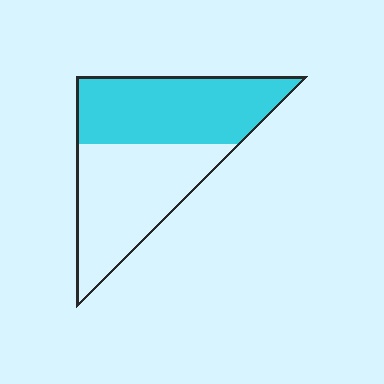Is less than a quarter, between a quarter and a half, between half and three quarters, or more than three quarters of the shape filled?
Between a quarter and a half.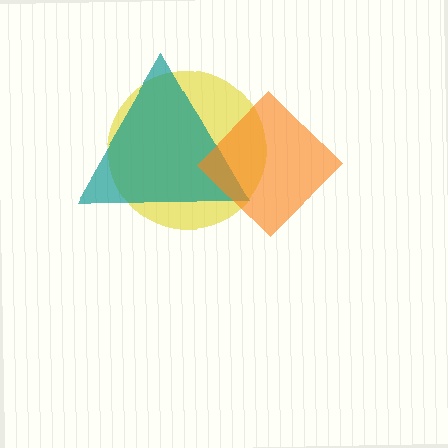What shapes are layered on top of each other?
The layered shapes are: a yellow circle, a teal triangle, an orange diamond.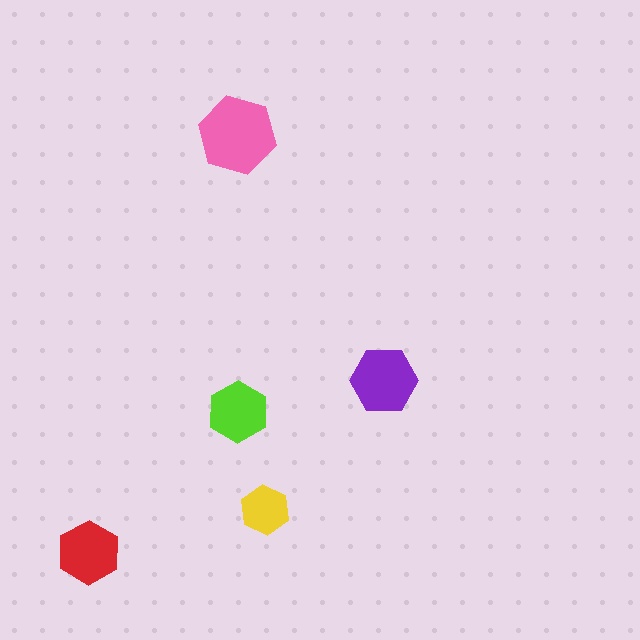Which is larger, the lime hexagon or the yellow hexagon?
The lime one.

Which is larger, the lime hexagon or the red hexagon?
The red one.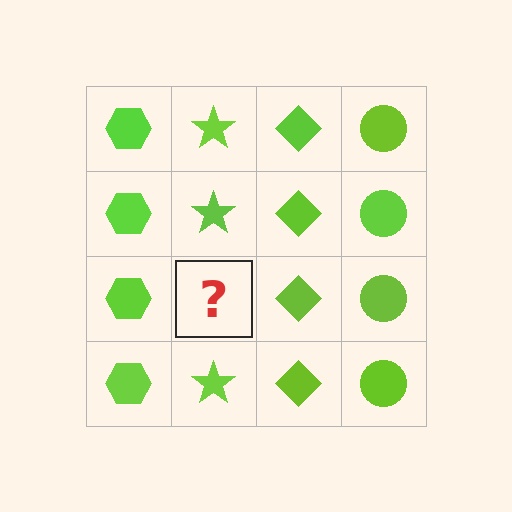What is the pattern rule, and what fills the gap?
The rule is that each column has a consistent shape. The gap should be filled with a lime star.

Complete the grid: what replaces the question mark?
The question mark should be replaced with a lime star.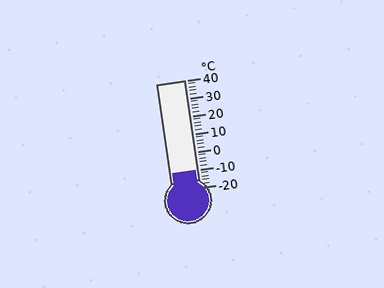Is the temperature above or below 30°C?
The temperature is below 30°C.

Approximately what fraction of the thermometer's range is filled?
The thermometer is filled to approximately 15% of its range.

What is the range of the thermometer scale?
The thermometer scale ranges from -20°C to 40°C.